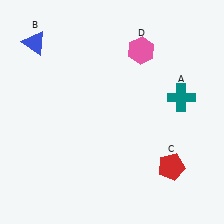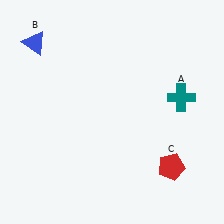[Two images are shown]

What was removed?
The pink hexagon (D) was removed in Image 2.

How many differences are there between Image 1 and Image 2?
There is 1 difference between the two images.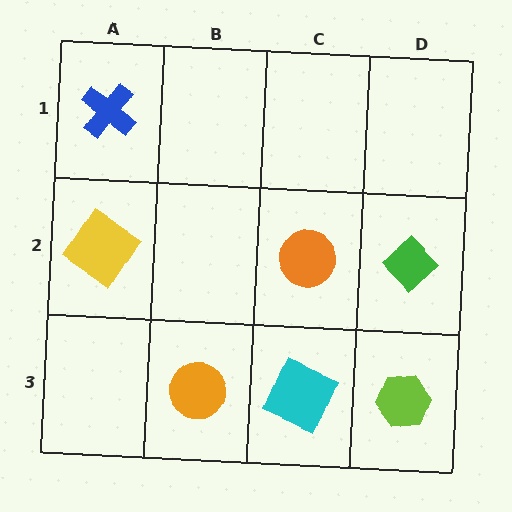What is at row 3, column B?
An orange circle.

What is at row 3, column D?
A lime hexagon.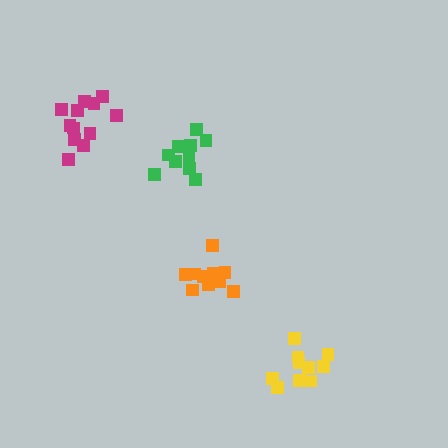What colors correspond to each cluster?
The clusters are colored: yellow, green, magenta, orange.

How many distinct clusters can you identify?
There are 4 distinct clusters.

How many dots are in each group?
Group 1: 10 dots, Group 2: 11 dots, Group 3: 12 dots, Group 4: 11 dots (44 total).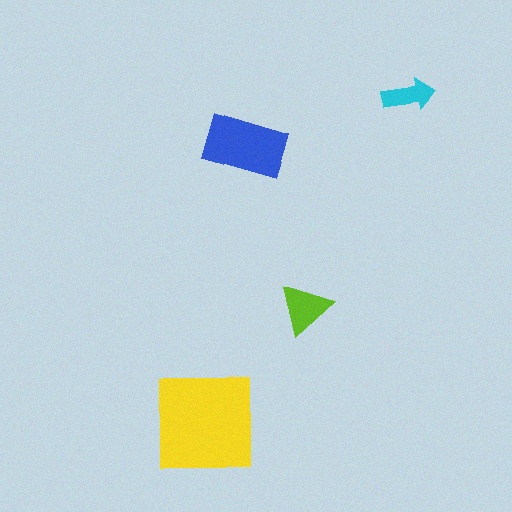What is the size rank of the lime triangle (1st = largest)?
3rd.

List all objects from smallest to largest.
The cyan arrow, the lime triangle, the blue rectangle, the yellow square.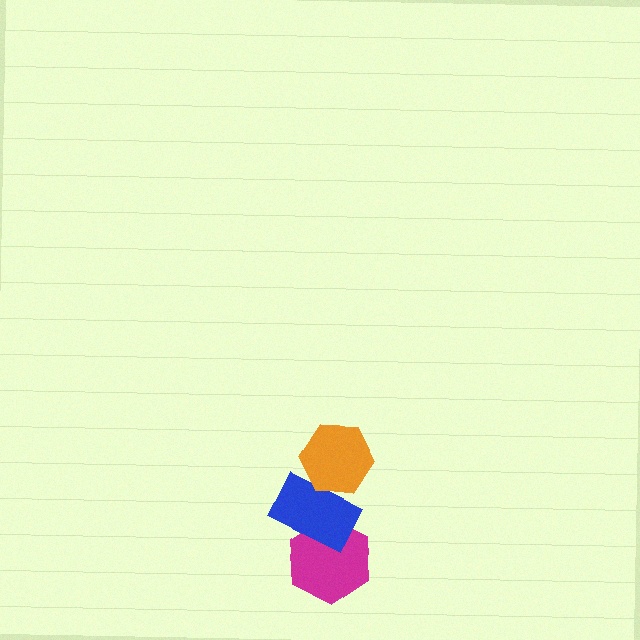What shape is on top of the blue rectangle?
The orange hexagon is on top of the blue rectangle.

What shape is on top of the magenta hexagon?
The blue rectangle is on top of the magenta hexagon.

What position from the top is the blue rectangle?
The blue rectangle is 2nd from the top.